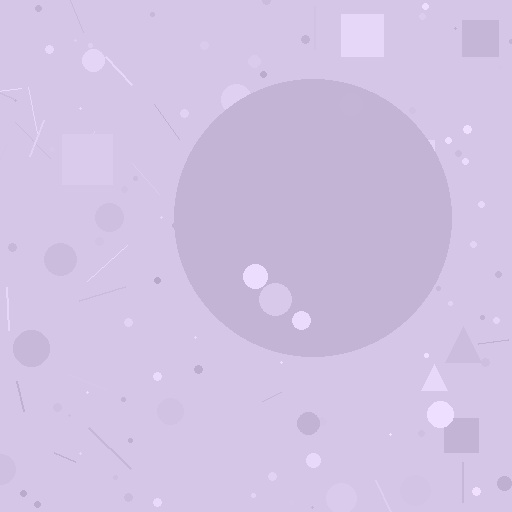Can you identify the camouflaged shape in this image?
The camouflaged shape is a circle.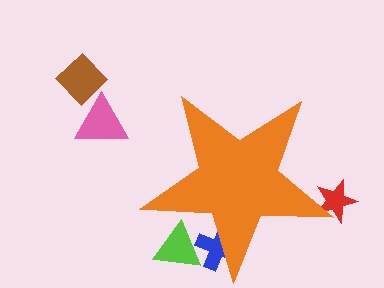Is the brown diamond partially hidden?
No, the brown diamond is fully visible.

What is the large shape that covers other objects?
An orange star.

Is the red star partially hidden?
Yes, the red star is partially hidden behind the orange star.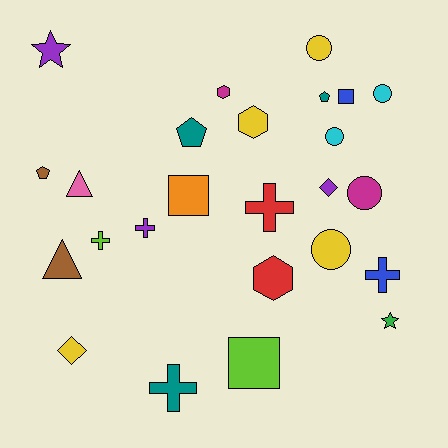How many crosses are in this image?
There are 5 crosses.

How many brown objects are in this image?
There are 2 brown objects.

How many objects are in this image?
There are 25 objects.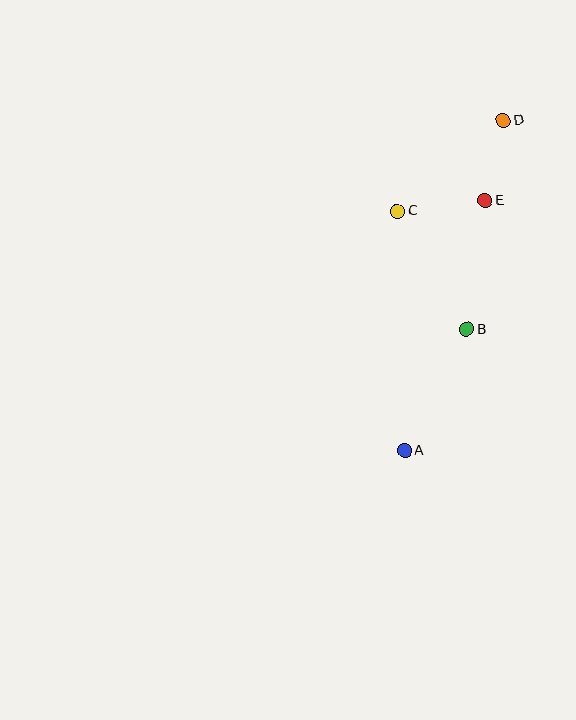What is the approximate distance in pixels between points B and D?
The distance between B and D is approximately 212 pixels.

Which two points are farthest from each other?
Points A and D are farthest from each other.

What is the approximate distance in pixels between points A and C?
The distance between A and C is approximately 240 pixels.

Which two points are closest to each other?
Points D and E are closest to each other.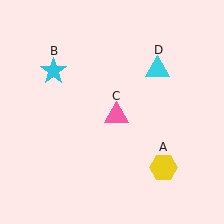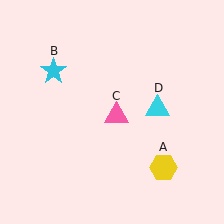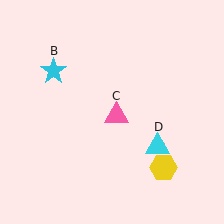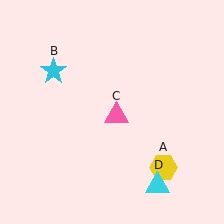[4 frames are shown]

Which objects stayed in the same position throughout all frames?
Yellow hexagon (object A) and cyan star (object B) and pink triangle (object C) remained stationary.